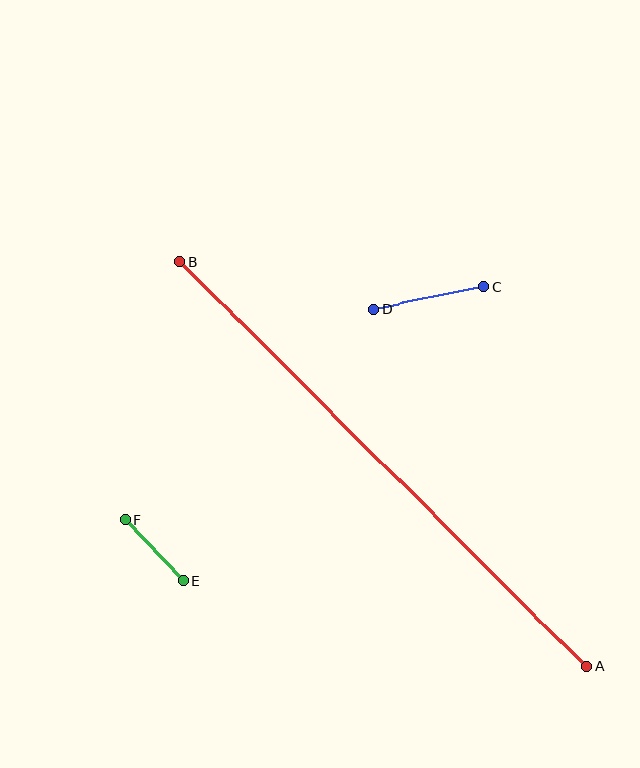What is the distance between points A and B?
The distance is approximately 574 pixels.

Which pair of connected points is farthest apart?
Points A and B are farthest apart.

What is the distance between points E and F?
The distance is approximately 84 pixels.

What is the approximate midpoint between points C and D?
The midpoint is at approximately (429, 298) pixels.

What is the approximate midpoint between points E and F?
The midpoint is at approximately (154, 550) pixels.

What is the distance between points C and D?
The distance is approximately 113 pixels.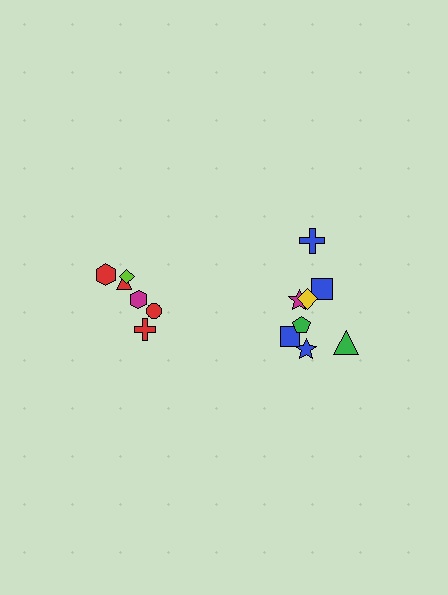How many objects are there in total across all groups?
There are 14 objects.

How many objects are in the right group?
There are 8 objects.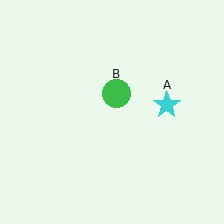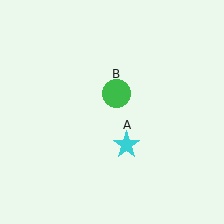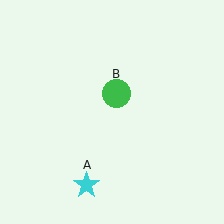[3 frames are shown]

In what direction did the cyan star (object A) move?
The cyan star (object A) moved down and to the left.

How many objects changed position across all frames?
1 object changed position: cyan star (object A).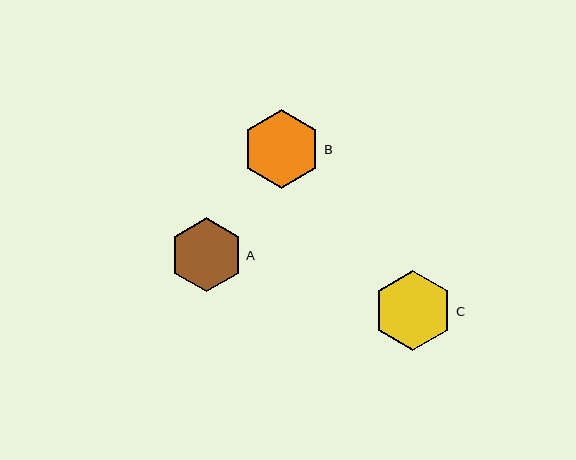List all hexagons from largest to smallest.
From largest to smallest: C, B, A.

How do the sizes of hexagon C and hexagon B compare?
Hexagon C and hexagon B are approximately the same size.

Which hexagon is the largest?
Hexagon C is the largest with a size of approximately 80 pixels.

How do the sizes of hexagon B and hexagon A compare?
Hexagon B and hexagon A are approximately the same size.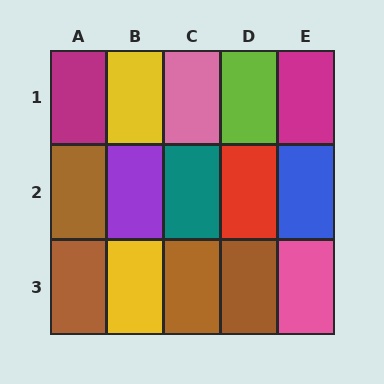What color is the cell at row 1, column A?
Magenta.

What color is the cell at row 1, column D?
Lime.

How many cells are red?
1 cell is red.